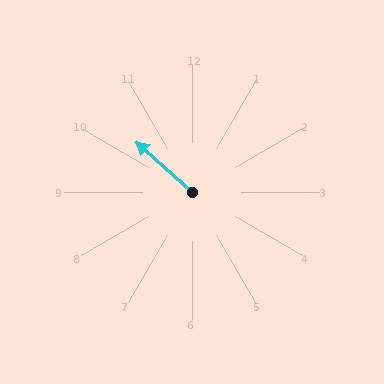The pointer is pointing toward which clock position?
Roughly 10 o'clock.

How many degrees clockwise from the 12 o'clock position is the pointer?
Approximately 312 degrees.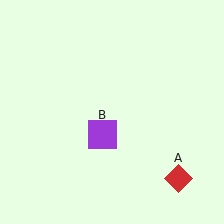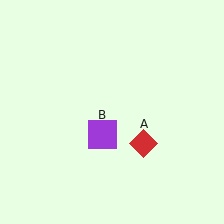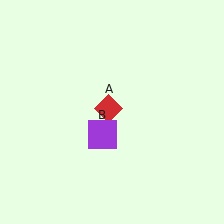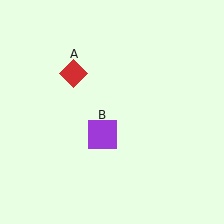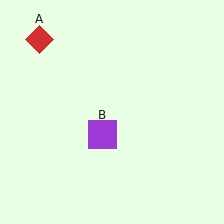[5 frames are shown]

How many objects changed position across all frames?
1 object changed position: red diamond (object A).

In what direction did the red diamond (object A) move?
The red diamond (object A) moved up and to the left.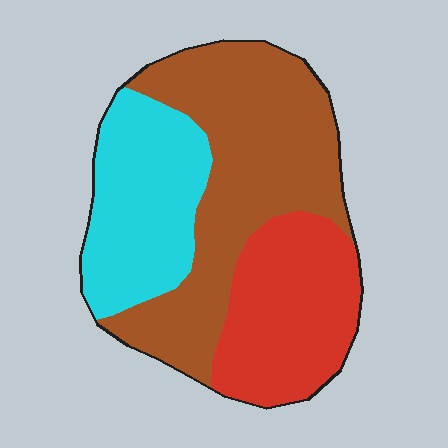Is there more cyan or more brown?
Brown.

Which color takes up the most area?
Brown, at roughly 45%.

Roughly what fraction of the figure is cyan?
Cyan takes up about one quarter (1/4) of the figure.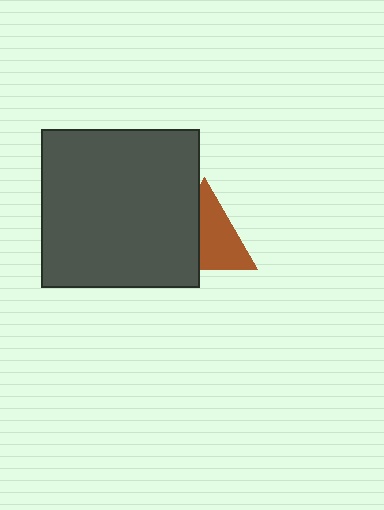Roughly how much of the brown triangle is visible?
About half of it is visible (roughly 59%).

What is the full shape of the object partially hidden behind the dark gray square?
The partially hidden object is a brown triangle.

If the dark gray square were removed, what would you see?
You would see the complete brown triangle.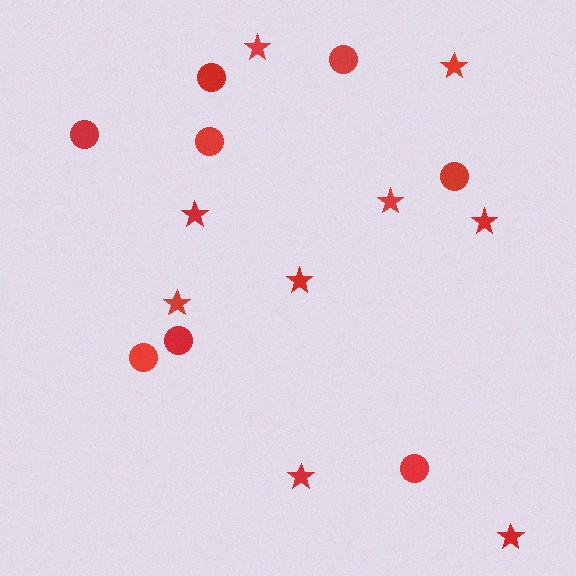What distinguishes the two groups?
There are 2 groups: one group of circles (8) and one group of stars (9).